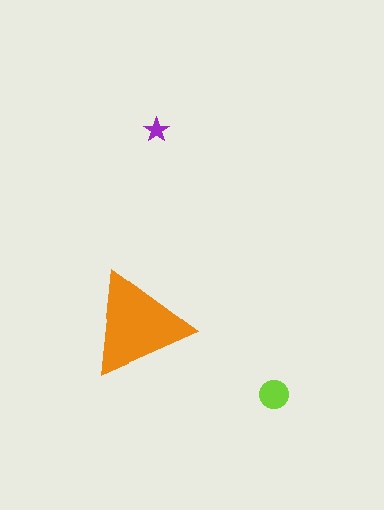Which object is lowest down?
The lime circle is bottommost.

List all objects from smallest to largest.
The purple star, the lime circle, the orange triangle.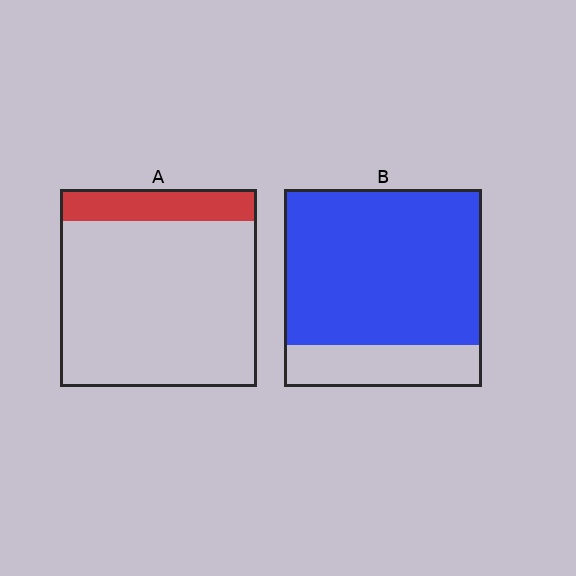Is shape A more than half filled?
No.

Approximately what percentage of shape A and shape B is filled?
A is approximately 15% and B is approximately 80%.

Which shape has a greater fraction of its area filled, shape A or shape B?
Shape B.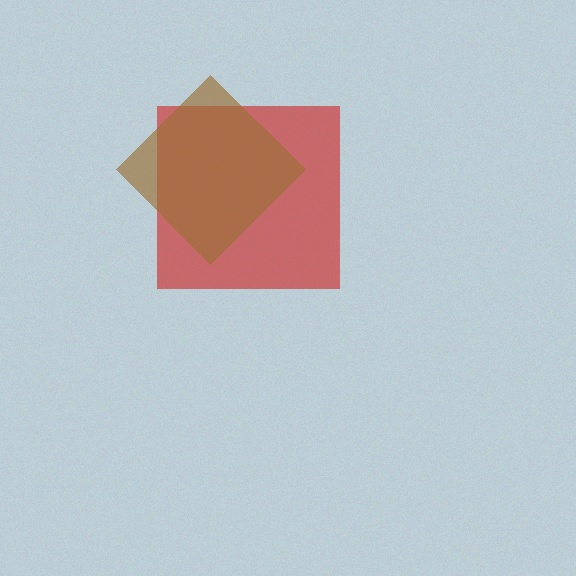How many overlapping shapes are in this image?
There are 2 overlapping shapes in the image.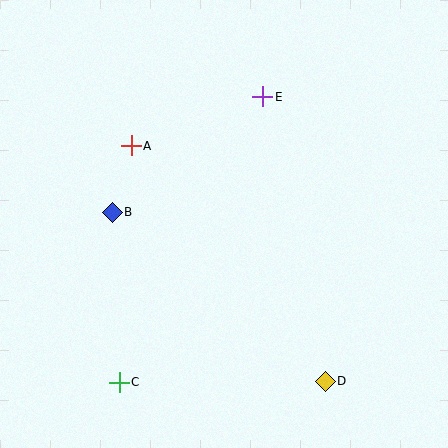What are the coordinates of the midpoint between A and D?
The midpoint between A and D is at (228, 263).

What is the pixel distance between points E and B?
The distance between E and B is 190 pixels.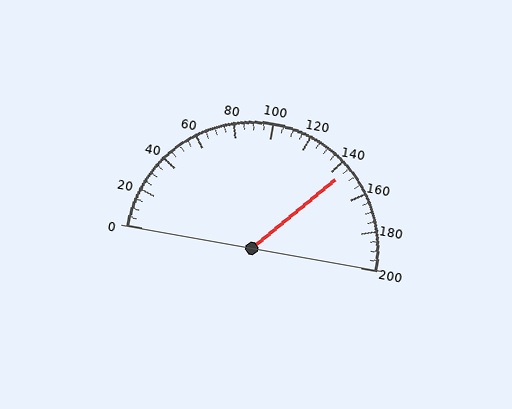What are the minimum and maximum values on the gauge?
The gauge ranges from 0 to 200.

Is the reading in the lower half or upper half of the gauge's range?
The reading is in the upper half of the range (0 to 200).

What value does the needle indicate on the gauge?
The needle indicates approximately 145.